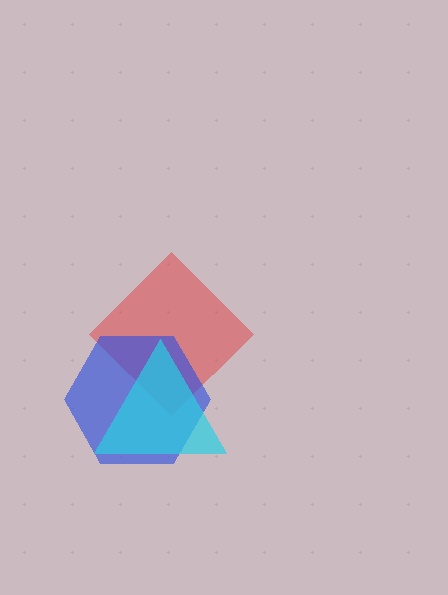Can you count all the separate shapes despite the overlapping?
Yes, there are 3 separate shapes.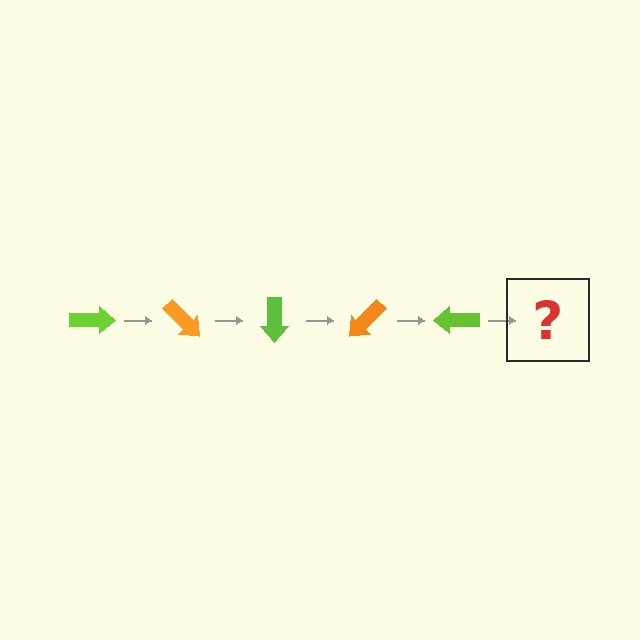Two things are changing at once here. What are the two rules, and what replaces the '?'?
The two rules are that it rotates 45 degrees each step and the color cycles through lime and orange. The '?' should be an orange arrow, rotated 225 degrees from the start.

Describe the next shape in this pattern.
It should be an orange arrow, rotated 225 degrees from the start.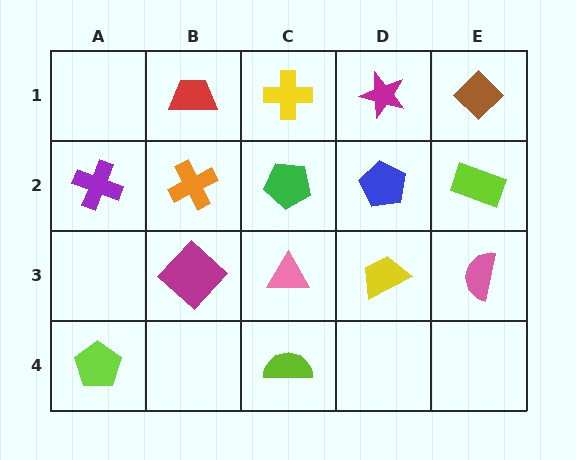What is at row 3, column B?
A magenta diamond.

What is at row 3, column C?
A pink triangle.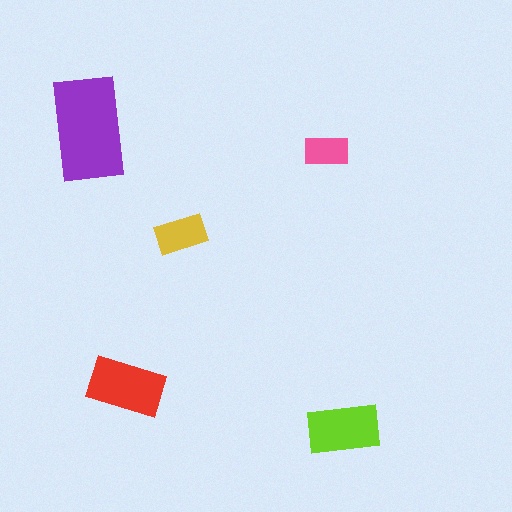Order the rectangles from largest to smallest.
the purple one, the red one, the lime one, the yellow one, the pink one.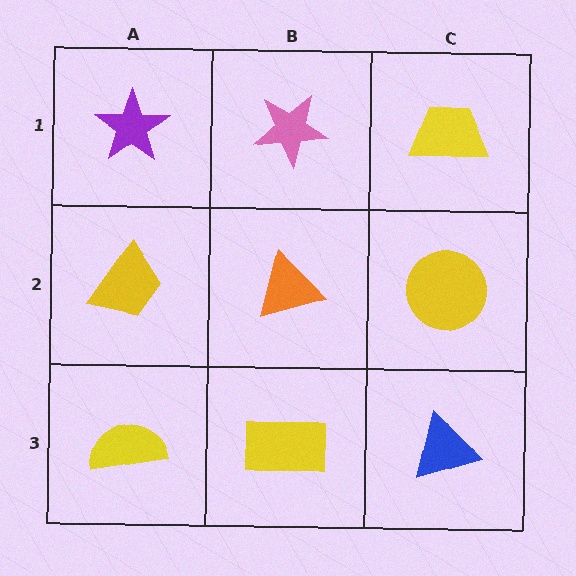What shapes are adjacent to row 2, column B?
A pink star (row 1, column B), a yellow rectangle (row 3, column B), a yellow trapezoid (row 2, column A), a yellow circle (row 2, column C).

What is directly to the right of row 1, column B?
A yellow trapezoid.